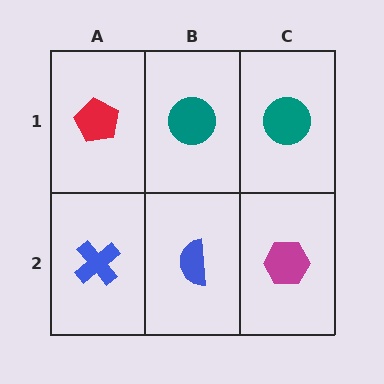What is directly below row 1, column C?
A magenta hexagon.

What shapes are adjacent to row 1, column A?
A blue cross (row 2, column A), a teal circle (row 1, column B).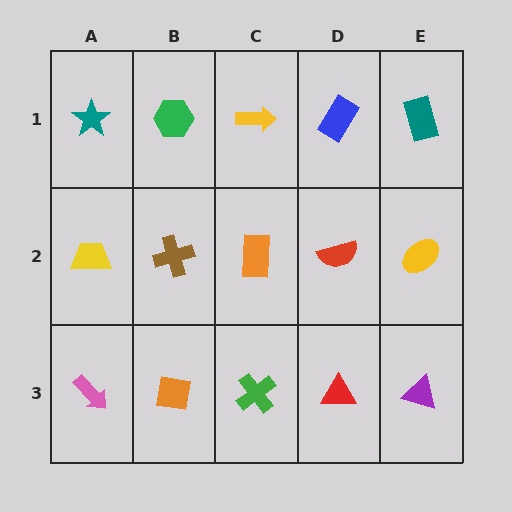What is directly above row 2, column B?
A green hexagon.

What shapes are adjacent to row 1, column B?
A brown cross (row 2, column B), a teal star (row 1, column A), a yellow arrow (row 1, column C).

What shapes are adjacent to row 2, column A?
A teal star (row 1, column A), a pink arrow (row 3, column A), a brown cross (row 2, column B).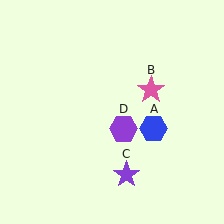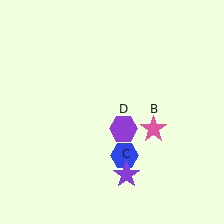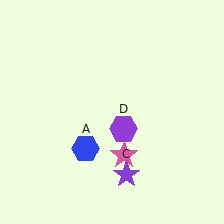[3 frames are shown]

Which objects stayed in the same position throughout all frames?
Purple star (object C) and purple hexagon (object D) remained stationary.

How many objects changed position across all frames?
2 objects changed position: blue hexagon (object A), pink star (object B).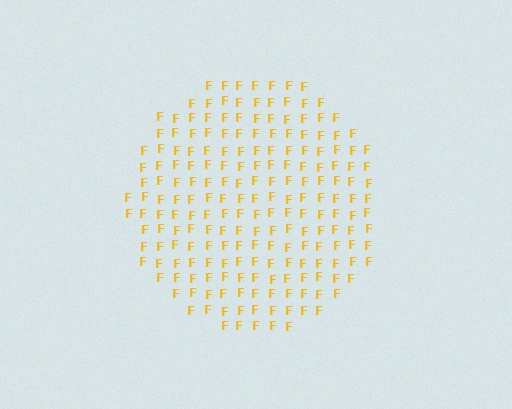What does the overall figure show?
The overall figure shows a circle.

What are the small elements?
The small elements are letter F's.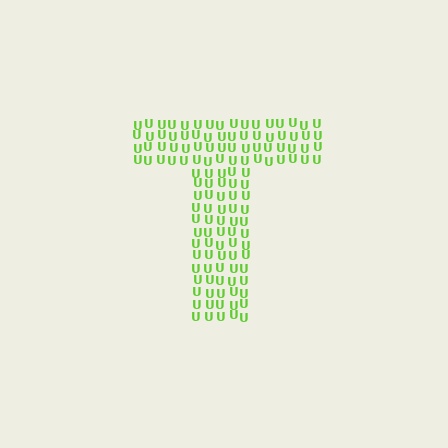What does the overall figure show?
The overall figure shows the letter T.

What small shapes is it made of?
It is made of small letter U's.